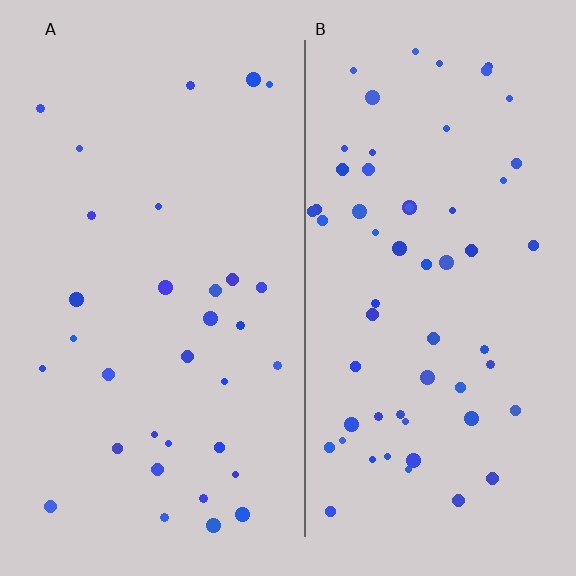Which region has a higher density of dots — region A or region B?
B (the right).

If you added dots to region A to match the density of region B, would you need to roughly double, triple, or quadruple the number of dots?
Approximately double.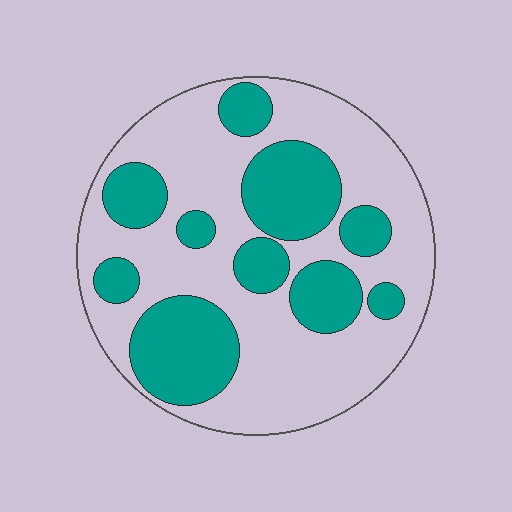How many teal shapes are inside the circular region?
10.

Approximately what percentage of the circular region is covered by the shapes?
Approximately 35%.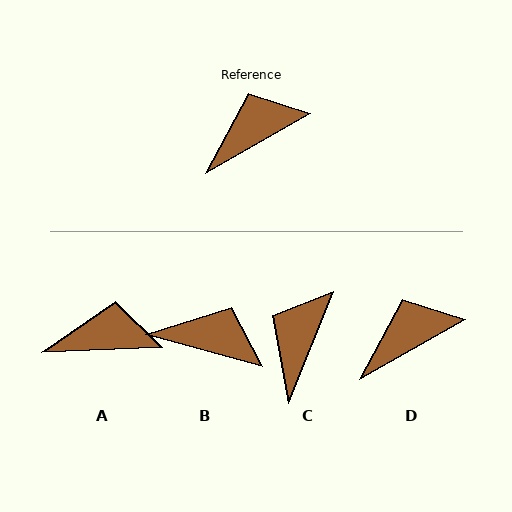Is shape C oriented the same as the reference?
No, it is off by about 39 degrees.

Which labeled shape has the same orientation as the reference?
D.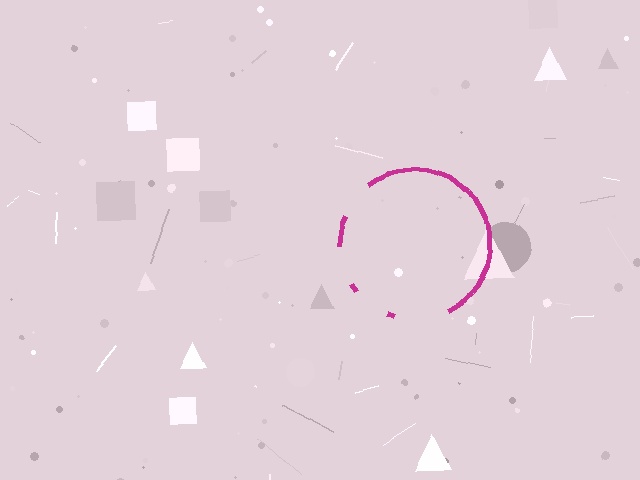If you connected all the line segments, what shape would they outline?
They would outline a circle.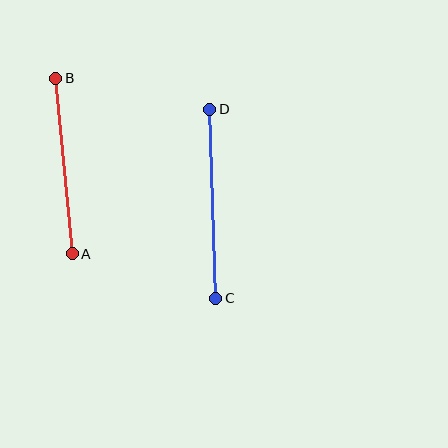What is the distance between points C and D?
The distance is approximately 189 pixels.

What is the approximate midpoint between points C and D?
The midpoint is at approximately (213, 204) pixels.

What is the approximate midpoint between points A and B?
The midpoint is at approximately (64, 166) pixels.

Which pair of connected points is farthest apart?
Points C and D are farthest apart.